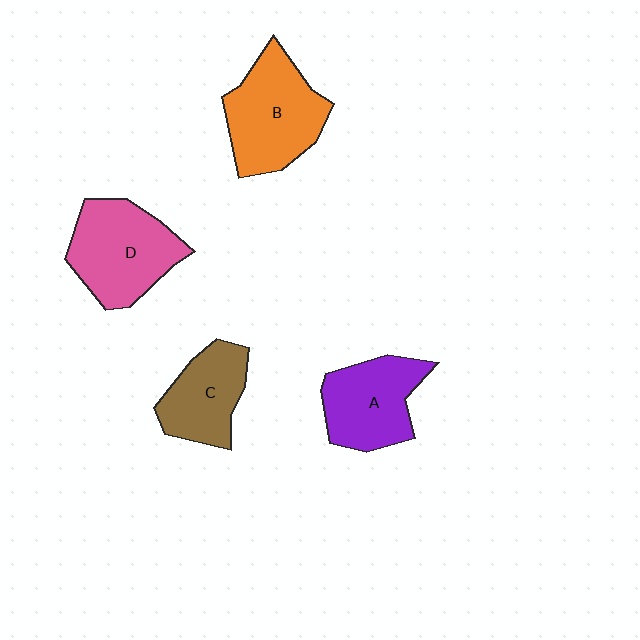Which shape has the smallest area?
Shape C (brown).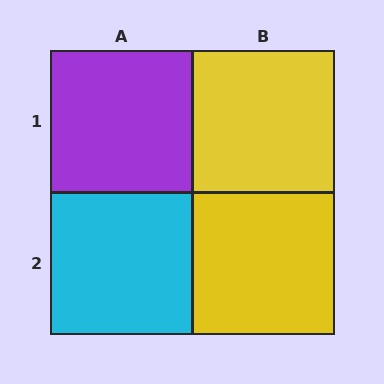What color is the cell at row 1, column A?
Purple.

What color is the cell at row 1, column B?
Yellow.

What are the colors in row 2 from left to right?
Cyan, yellow.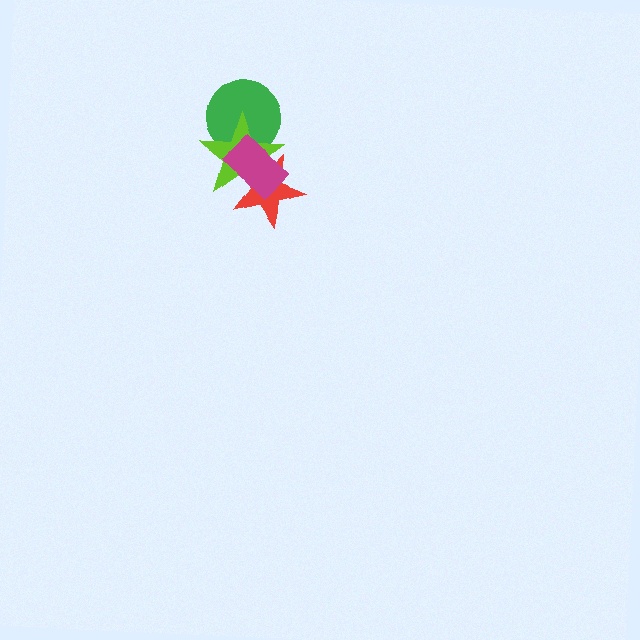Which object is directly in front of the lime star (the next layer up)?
The red star is directly in front of the lime star.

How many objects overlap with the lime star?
3 objects overlap with the lime star.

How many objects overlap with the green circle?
2 objects overlap with the green circle.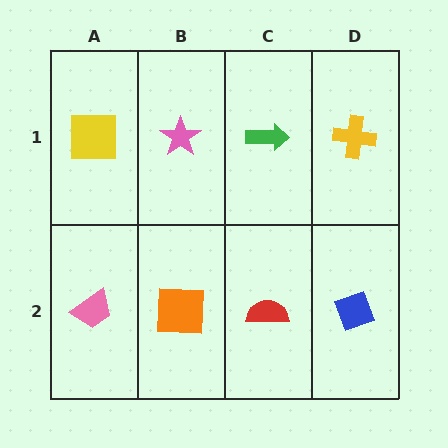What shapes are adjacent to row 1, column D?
A blue diamond (row 2, column D), a green arrow (row 1, column C).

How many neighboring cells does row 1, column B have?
3.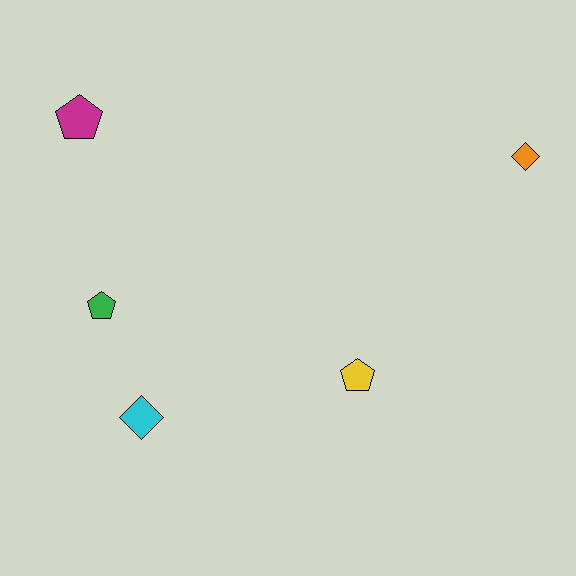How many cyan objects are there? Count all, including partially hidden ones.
There is 1 cyan object.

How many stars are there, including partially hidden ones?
There are no stars.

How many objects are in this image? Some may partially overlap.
There are 5 objects.